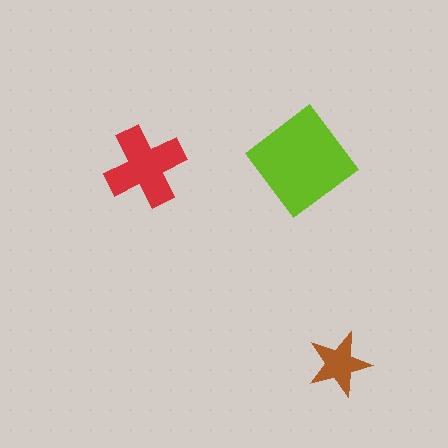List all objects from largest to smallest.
The lime diamond, the red cross, the brown star.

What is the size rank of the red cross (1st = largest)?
2nd.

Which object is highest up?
The lime diamond is topmost.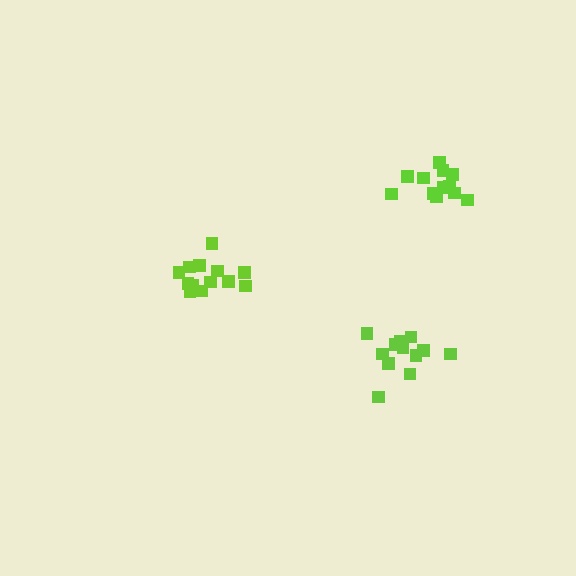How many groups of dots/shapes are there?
There are 3 groups.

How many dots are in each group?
Group 1: 12 dots, Group 2: 12 dots, Group 3: 13 dots (37 total).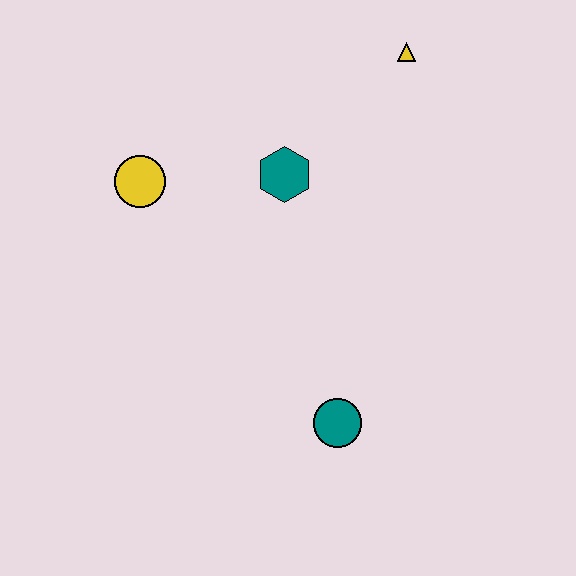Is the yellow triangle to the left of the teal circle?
No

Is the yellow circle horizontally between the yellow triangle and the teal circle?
No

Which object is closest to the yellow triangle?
The teal hexagon is closest to the yellow triangle.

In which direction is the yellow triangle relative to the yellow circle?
The yellow triangle is to the right of the yellow circle.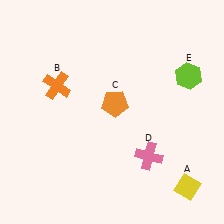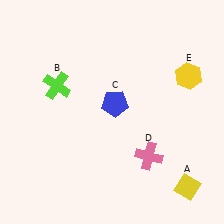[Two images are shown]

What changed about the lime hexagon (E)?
In Image 1, E is lime. In Image 2, it changed to yellow.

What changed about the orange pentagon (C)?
In Image 1, C is orange. In Image 2, it changed to blue.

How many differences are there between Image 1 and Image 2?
There are 3 differences between the two images.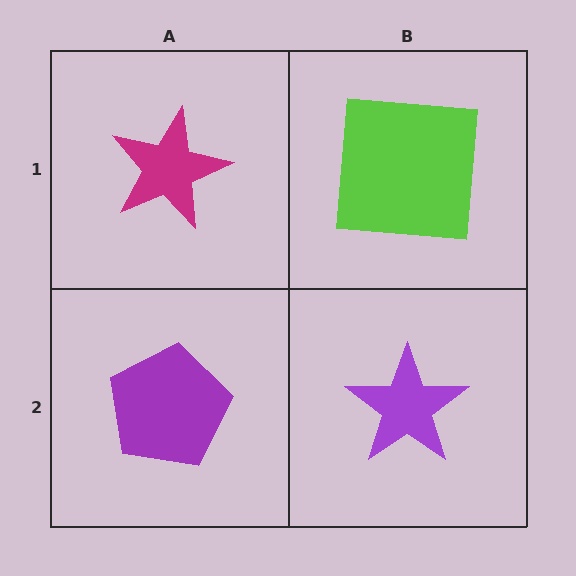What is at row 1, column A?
A magenta star.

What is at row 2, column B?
A purple star.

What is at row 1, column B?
A lime square.